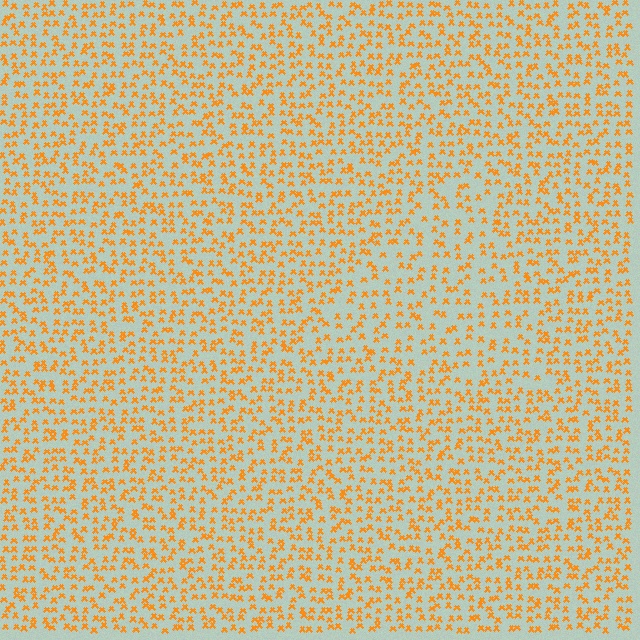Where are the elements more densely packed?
The elements are more densely packed outside the triangle boundary.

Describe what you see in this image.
The image contains small orange elements arranged at two different densities. A triangle-shaped region is visible where the elements are less densely packed than the surrounding area.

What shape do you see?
I see a triangle.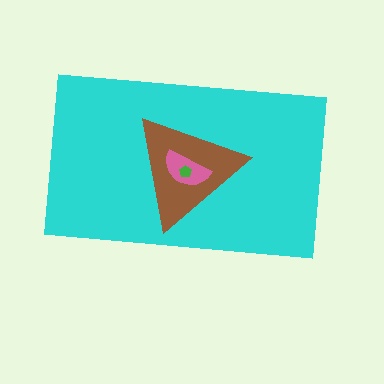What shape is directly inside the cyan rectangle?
The brown triangle.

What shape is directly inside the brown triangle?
The pink semicircle.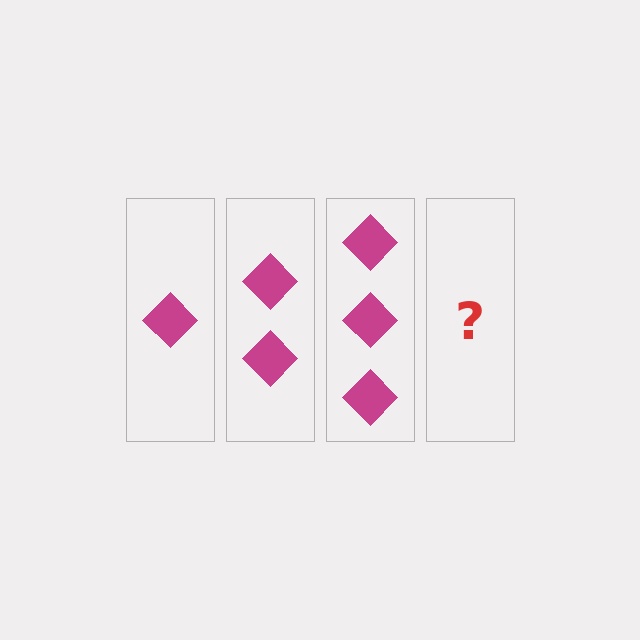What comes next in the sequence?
The next element should be 4 diamonds.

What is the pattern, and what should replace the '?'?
The pattern is that each step adds one more diamond. The '?' should be 4 diamonds.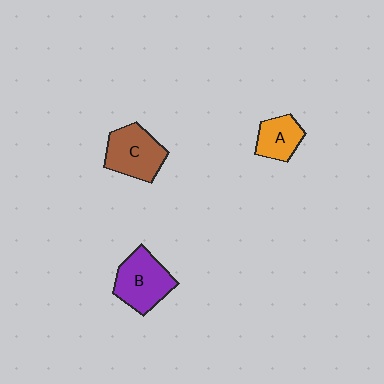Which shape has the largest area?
Shape B (purple).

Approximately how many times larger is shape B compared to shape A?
Approximately 1.6 times.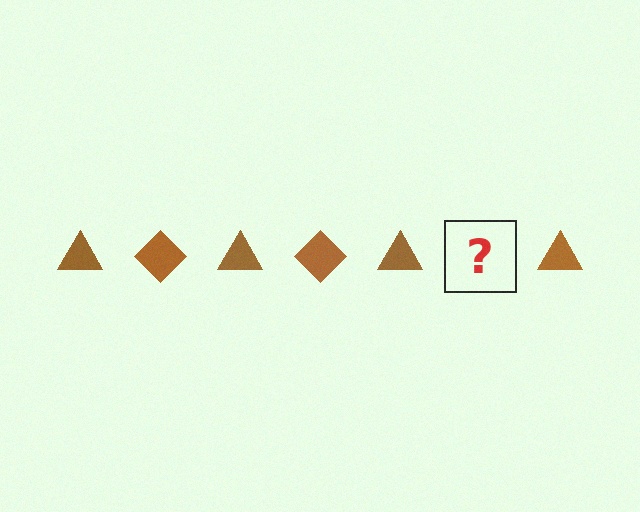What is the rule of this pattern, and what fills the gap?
The rule is that the pattern cycles through triangle, diamond shapes in brown. The gap should be filled with a brown diamond.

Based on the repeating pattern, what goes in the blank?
The blank should be a brown diamond.